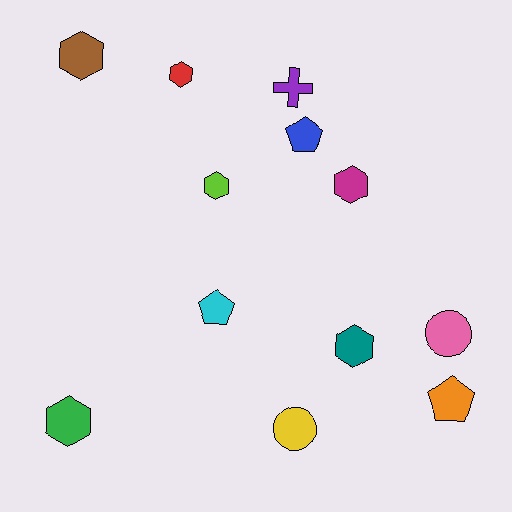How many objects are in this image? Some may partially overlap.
There are 12 objects.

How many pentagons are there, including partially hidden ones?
There are 3 pentagons.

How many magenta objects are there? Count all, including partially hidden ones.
There is 1 magenta object.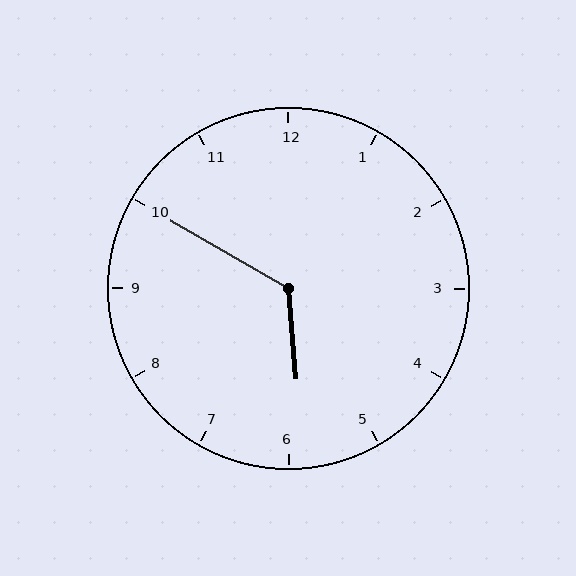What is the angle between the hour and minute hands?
Approximately 125 degrees.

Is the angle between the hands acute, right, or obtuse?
It is obtuse.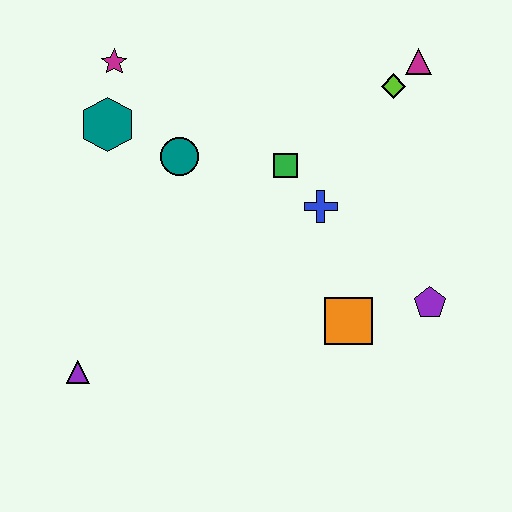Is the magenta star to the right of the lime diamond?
No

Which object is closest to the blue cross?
The green square is closest to the blue cross.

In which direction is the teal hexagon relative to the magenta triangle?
The teal hexagon is to the left of the magenta triangle.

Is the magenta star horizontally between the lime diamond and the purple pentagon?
No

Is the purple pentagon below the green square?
Yes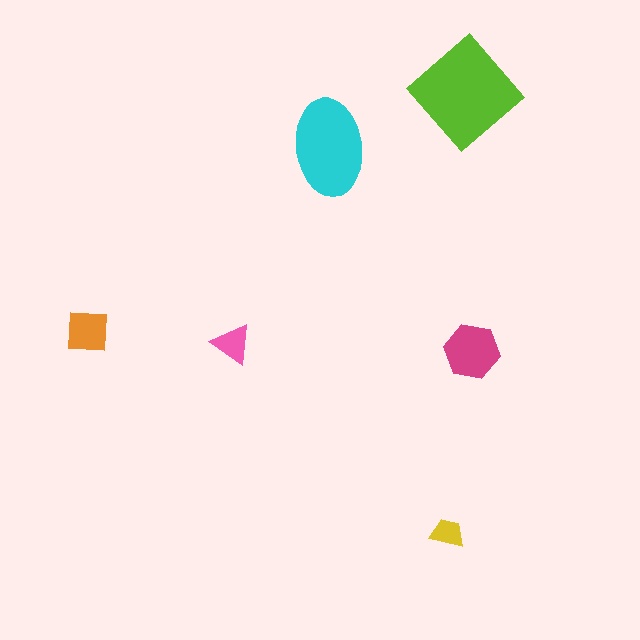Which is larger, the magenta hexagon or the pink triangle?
The magenta hexagon.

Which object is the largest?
The lime diamond.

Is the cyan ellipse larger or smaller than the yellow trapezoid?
Larger.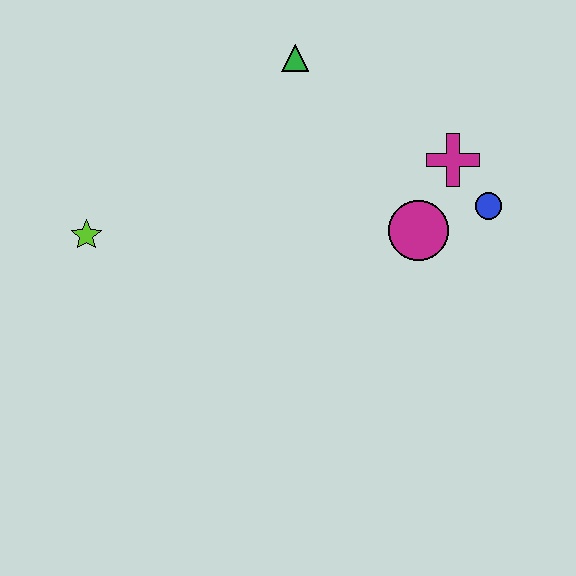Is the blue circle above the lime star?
Yes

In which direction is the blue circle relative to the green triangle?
The blue circle is to the right of the green triangle.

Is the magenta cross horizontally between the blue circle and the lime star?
Yes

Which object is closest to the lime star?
The green triangle is closest to the lime star.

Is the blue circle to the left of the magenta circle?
No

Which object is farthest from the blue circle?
The lime star is farthest from the blue circle.